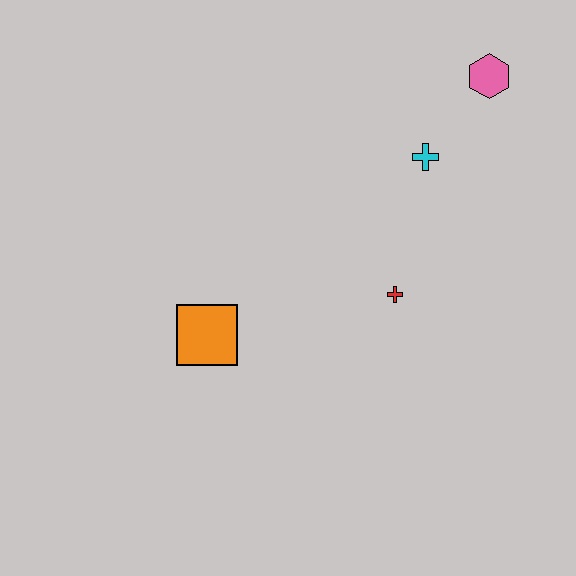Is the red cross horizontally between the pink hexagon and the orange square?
Yes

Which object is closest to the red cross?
The cyan cross is closest to the red cross.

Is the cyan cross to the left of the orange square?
No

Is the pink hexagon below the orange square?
No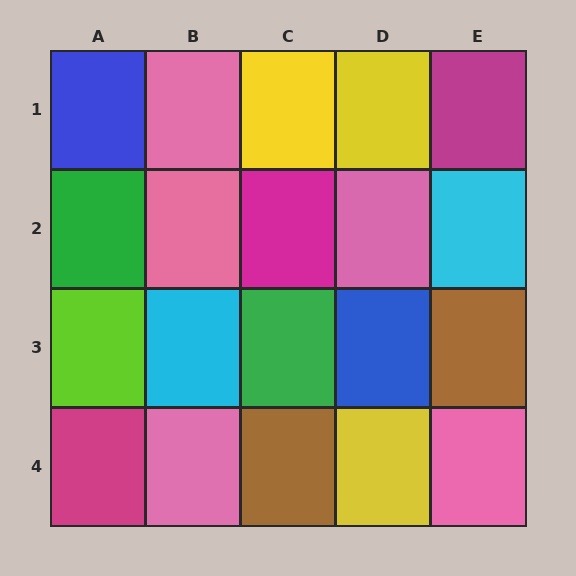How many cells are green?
2 cells are green.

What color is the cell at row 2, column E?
Cyan.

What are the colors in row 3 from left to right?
Lime, cyan, green, blue, brown.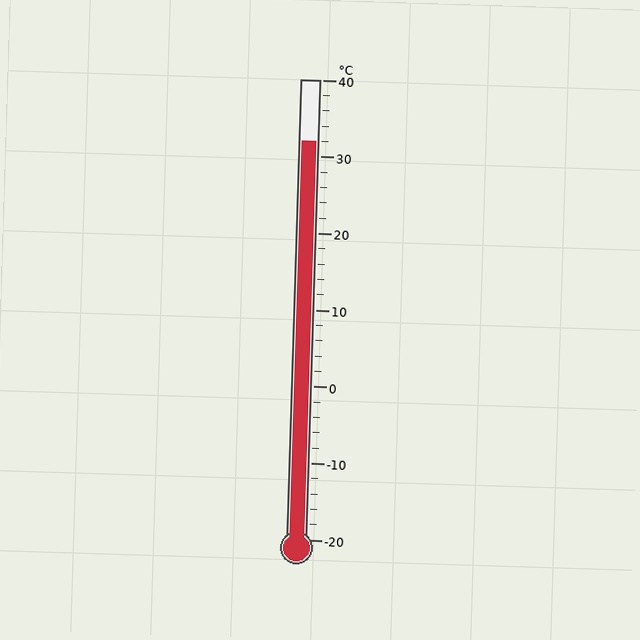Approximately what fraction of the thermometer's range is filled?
The thermometer is filled to approximately 85% of its range.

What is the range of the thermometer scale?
The thermometer scale ranges from -20°C to 40°C.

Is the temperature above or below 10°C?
The temperature is above 10°C.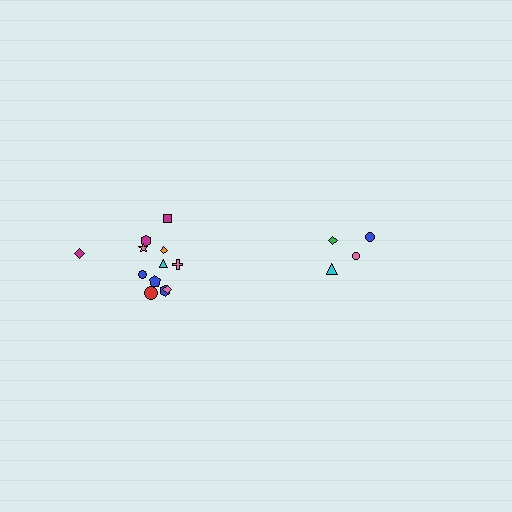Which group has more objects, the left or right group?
The left group.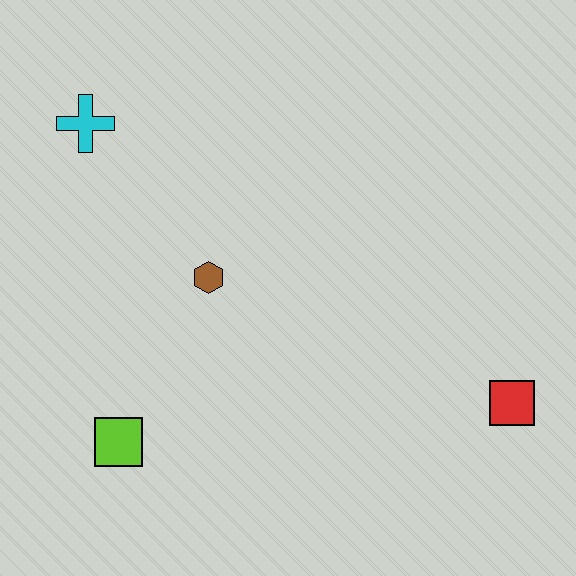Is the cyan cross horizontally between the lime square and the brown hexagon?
No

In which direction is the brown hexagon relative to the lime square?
The brown hexagon is above the lime square.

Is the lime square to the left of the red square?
Yes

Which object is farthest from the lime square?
The red square is farthest from the lime square.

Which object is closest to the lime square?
The brown hexagon is closest to the lime square.